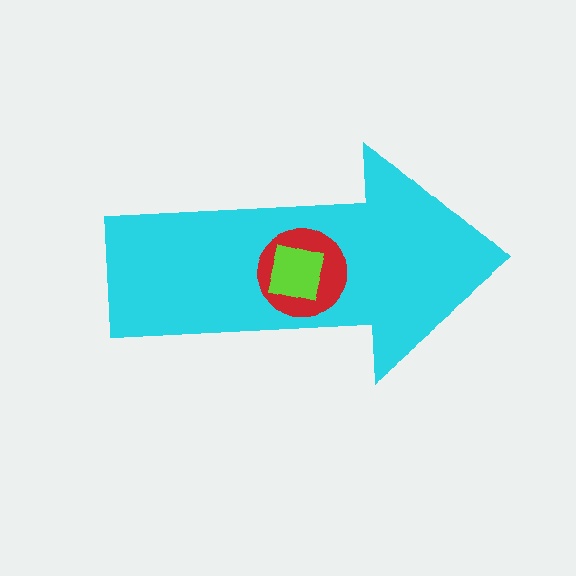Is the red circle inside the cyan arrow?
Yes.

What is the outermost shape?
The cyan arrow.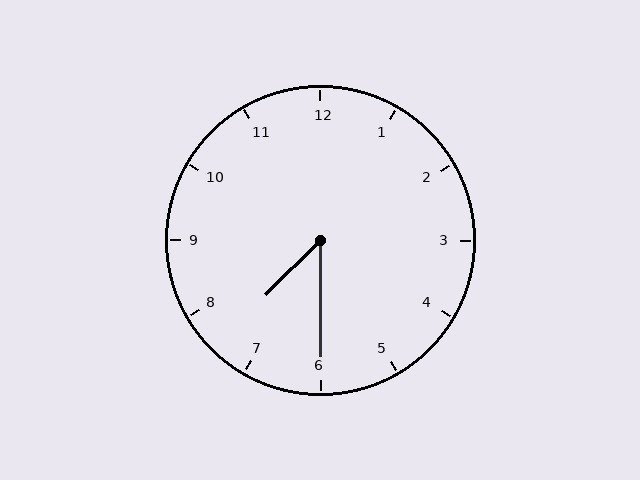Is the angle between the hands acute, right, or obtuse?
It is acute.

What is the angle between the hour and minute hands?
Approximately 45 degrees.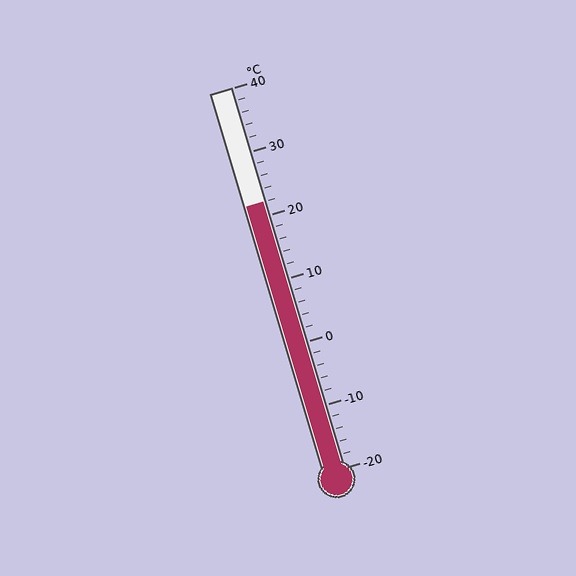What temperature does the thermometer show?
The thermometer shows approximately 22°C.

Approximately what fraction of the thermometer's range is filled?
The thermometer is filled to approximately 70% of its range.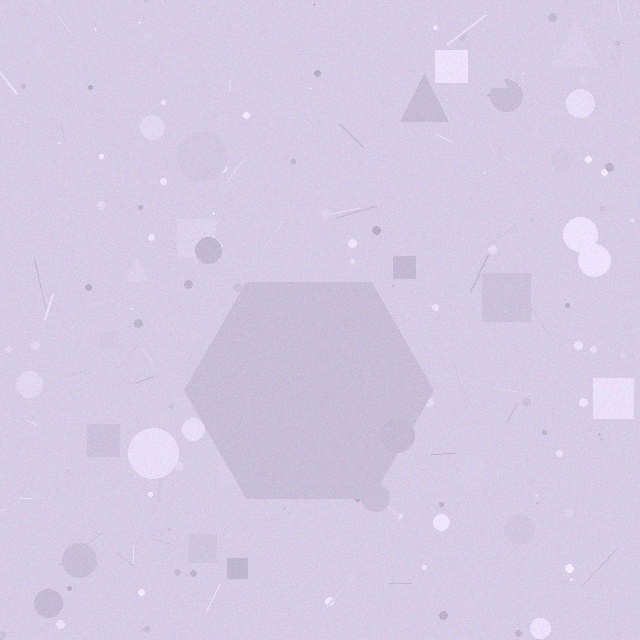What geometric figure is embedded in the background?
A hexagon is embedded in the background.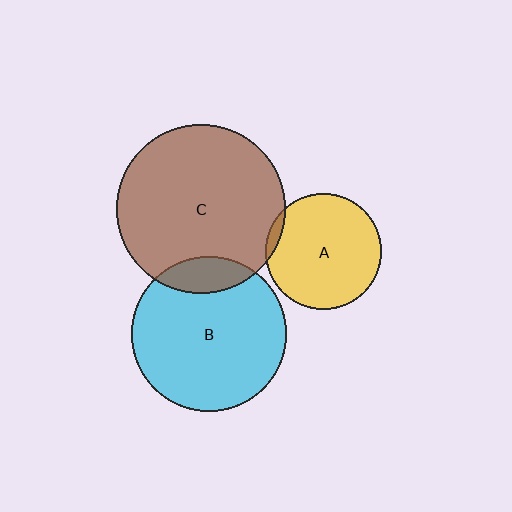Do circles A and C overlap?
Yes.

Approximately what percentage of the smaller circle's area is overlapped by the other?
Approximately 5%.